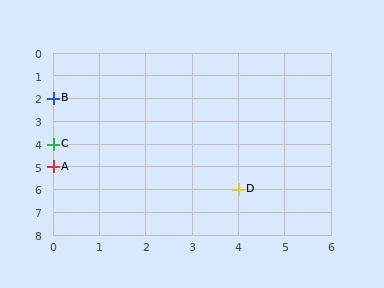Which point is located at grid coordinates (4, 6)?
Point D is at (4, 6).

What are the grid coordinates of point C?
Point C is at grid coordinates (0, 4).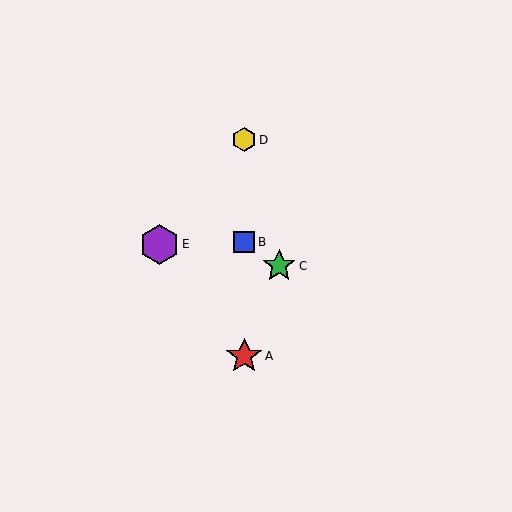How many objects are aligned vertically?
3 objects (A, B, D) are aligned vertically.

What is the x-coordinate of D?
Object D is at x≈244.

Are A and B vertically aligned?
Yes, both are at x≈244.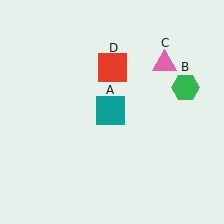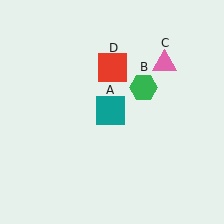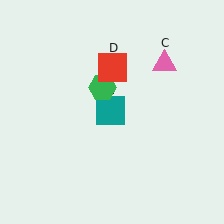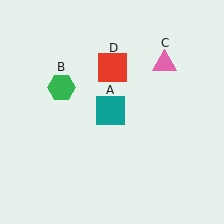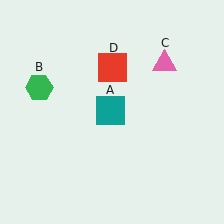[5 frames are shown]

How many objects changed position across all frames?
1 object changed position: green hexagon (object B).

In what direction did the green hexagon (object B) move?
The green hexagon (object B) moved left.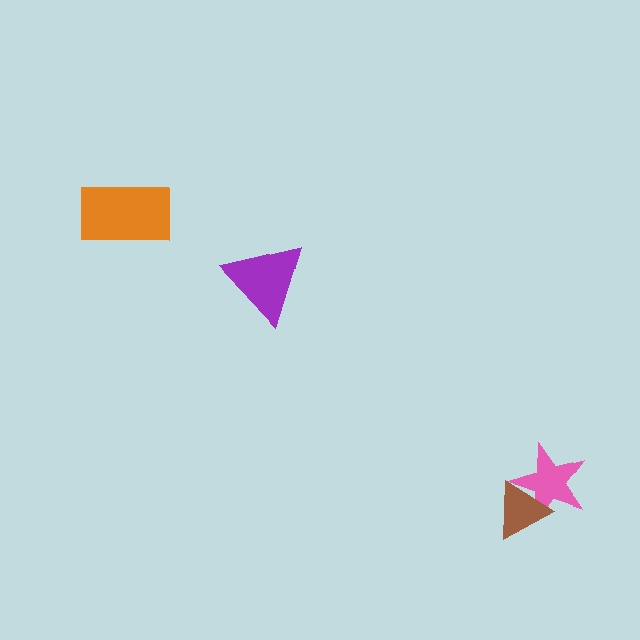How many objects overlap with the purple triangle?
0 objects overlap with the purple triangle.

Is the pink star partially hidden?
Yes, it is partially covered by another shape.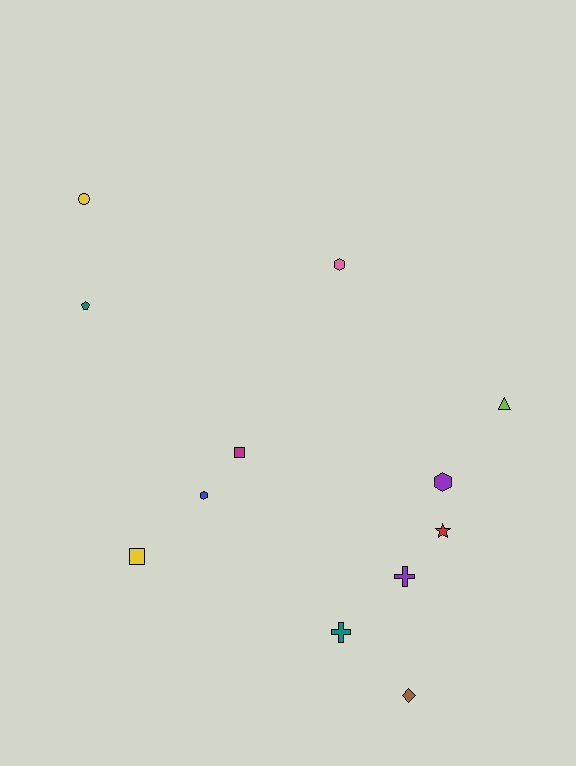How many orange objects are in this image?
There are no orange objects.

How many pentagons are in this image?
There is 1 pentagon.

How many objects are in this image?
There are 12 objects.